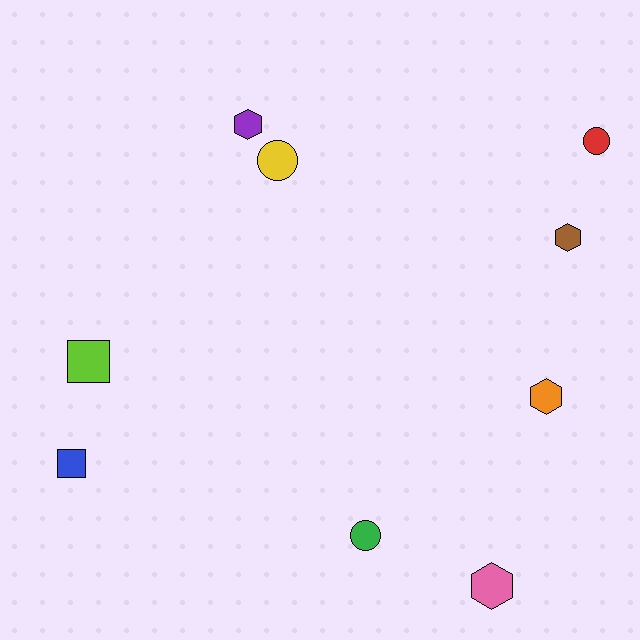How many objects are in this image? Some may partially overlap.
There are 9 objects.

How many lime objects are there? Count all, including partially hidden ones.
There is 1 lime object.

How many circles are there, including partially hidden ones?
There are 3 circles.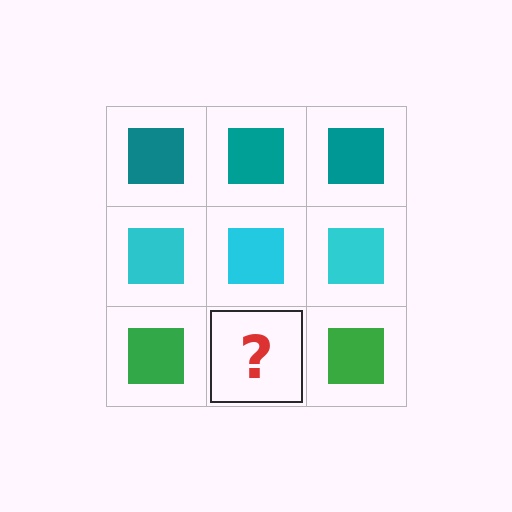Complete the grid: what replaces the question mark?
The question mark should be replaced with a green square.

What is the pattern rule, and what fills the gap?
The rule is that each row has a consistent color. The gap should be filled with a green square.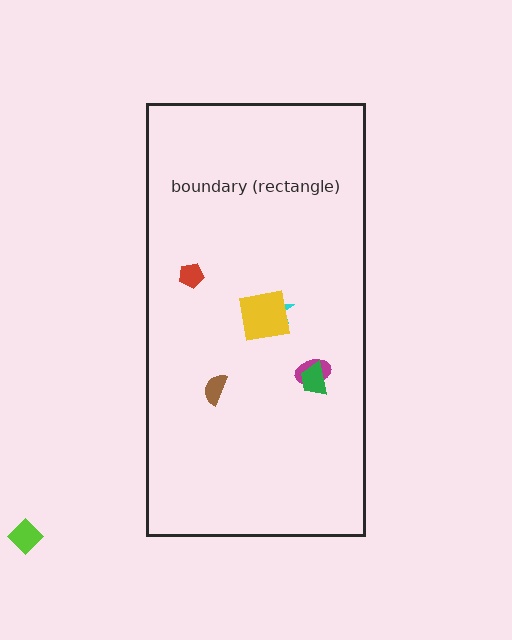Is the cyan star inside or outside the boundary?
Inside.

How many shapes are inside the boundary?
6 inside, 1 outside.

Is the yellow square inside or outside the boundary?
Inside.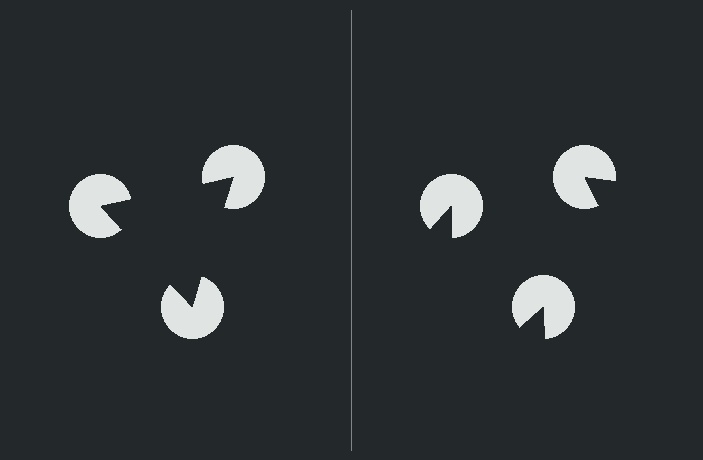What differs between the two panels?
The pac-man discs are positioned identically on both sides; only the wedge orientations differ. On the left they align to a triangle; on the right they are misaligned.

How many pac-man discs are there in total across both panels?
6 — 3 on each side.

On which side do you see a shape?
An illusory triangle appears on the left side. On the right side the wedge cuts are rotated, so no coherent shape forms.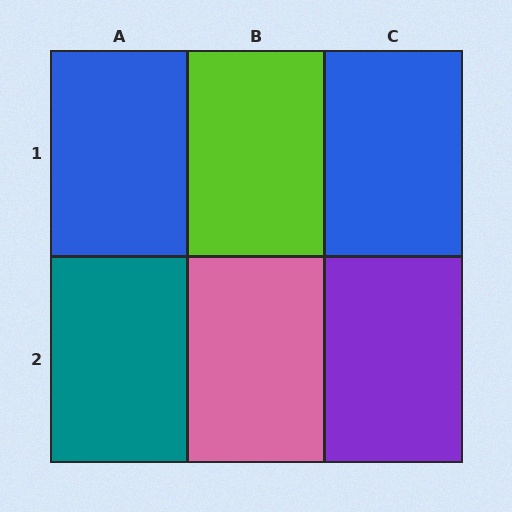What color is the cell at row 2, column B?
Pink.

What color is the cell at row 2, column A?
Teal.